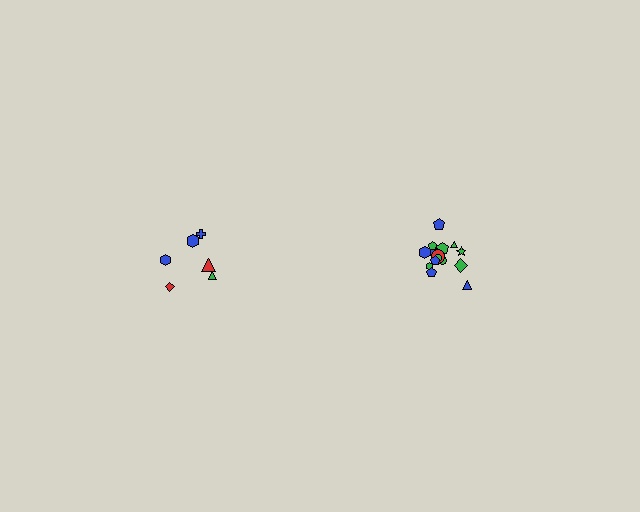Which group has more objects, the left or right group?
The right group.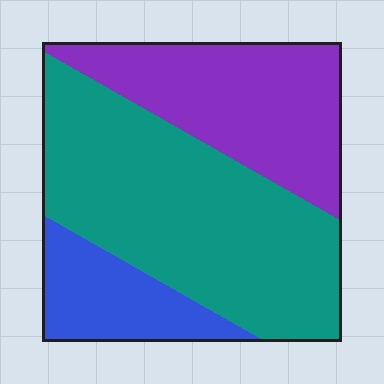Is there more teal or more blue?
Teal.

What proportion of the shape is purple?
Purple covers 31% of the shape.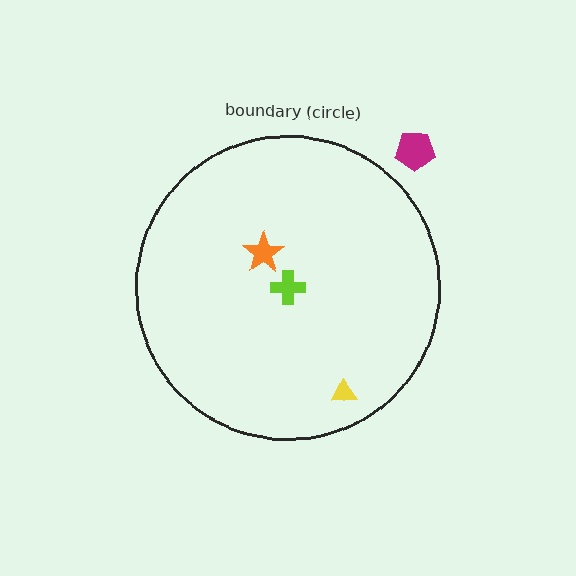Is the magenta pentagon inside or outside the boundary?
Outside.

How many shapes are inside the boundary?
3 inside, 1 outside.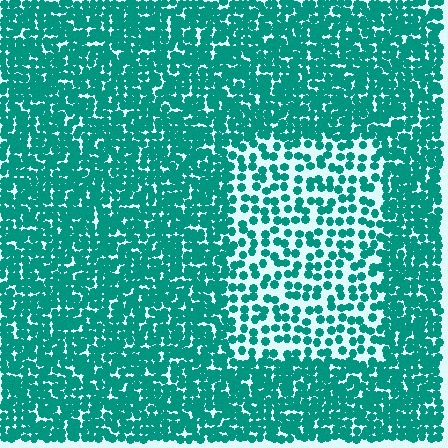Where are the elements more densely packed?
The elements are more densely packed outside the rectangle boundary.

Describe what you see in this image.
The image contains small teal elements arranged at two different densities. A rectangle-shaped region is visible where the elements are less densely packed than the surrounding area.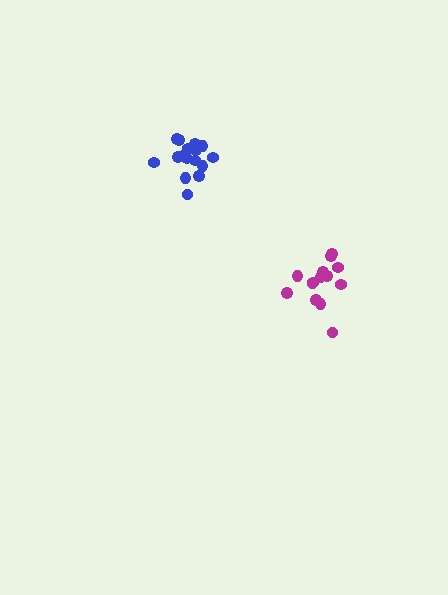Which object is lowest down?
The magenta cluster is bottommost.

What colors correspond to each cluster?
The clusters are colored: magenta, blue.